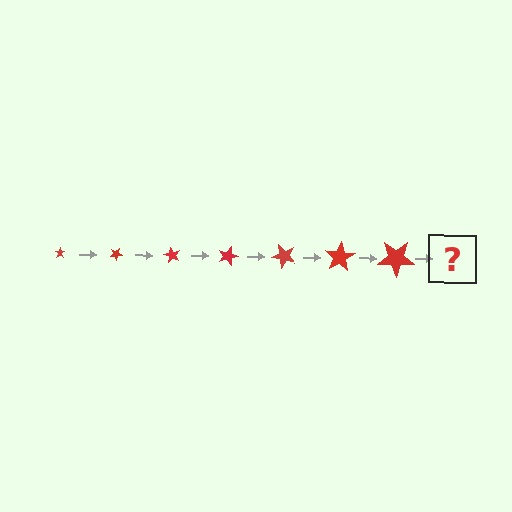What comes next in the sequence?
The next element should be a star, larger than the previous one and rotated 210 degrees from the start.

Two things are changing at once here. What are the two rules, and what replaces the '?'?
The two rules are that the star grows larger each step and it rotates 30 degrees each step. The '?' should be a star, larger than the previous one and rotated 210 degrees from the start.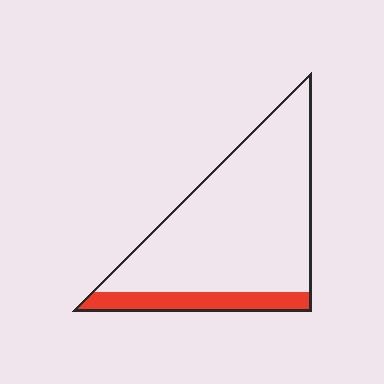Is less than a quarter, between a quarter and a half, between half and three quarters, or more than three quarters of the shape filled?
Less than a quarter.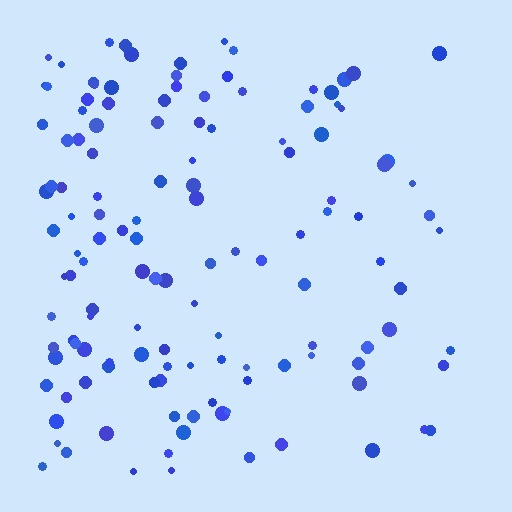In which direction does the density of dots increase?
From right to left, with the left side densest.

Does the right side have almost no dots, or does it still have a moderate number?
Still a moderate number, just noticeably fewer than the left.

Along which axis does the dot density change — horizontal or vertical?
Horizontal.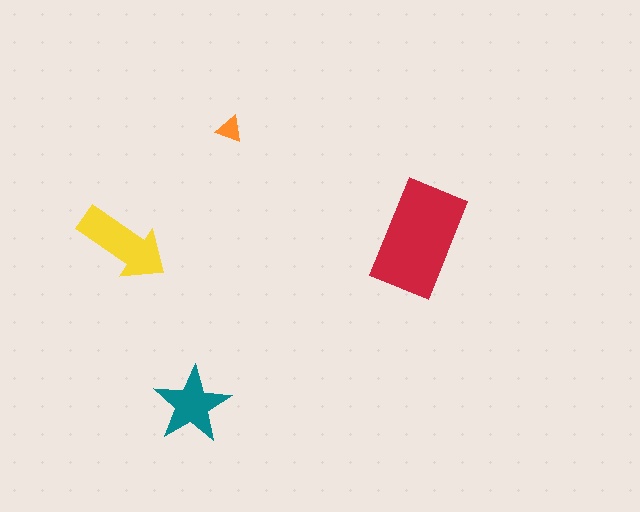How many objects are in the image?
There are 4 objects in the image.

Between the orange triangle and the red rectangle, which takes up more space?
The red rectangle.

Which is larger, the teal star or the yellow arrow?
The yellow arrow.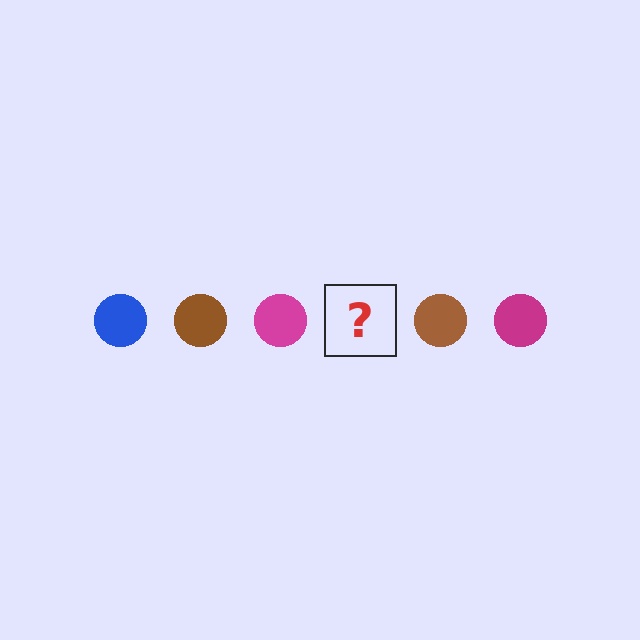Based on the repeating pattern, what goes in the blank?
The blank should be a blue circle.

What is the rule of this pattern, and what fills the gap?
The rule is that the pattern cycles through blue, brown, magenta circles. The gap should be filled with a blue circle.